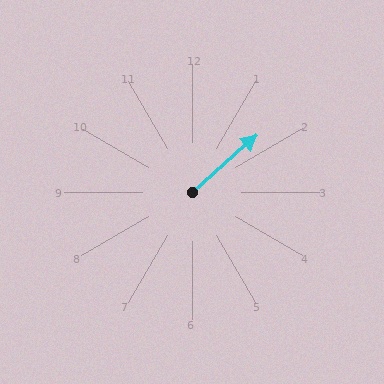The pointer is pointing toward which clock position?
Roughly 2 o'clock.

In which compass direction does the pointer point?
Northeast.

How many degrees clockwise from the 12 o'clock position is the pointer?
Approximately 49 degrees.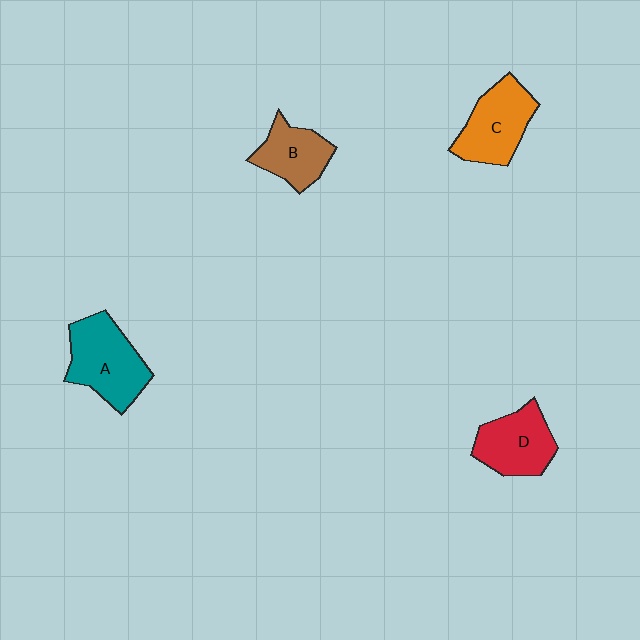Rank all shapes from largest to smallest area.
From largest to smallest: A (teal), C (orange), D (red), B (brown).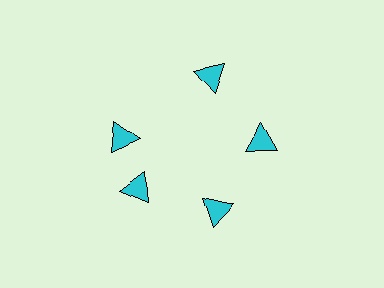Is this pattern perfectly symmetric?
No. The 5 cyan triangles are arranged in a ring, but one element near the 10 o'clock position is rotated out of alignment along the ring, breaking the 5-fold rotational symmetry.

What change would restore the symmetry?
The symmetry would be restored by rotating it back into even spacing with its neighbors so that all 5 triangles sit at equal angles and equal distance from the center.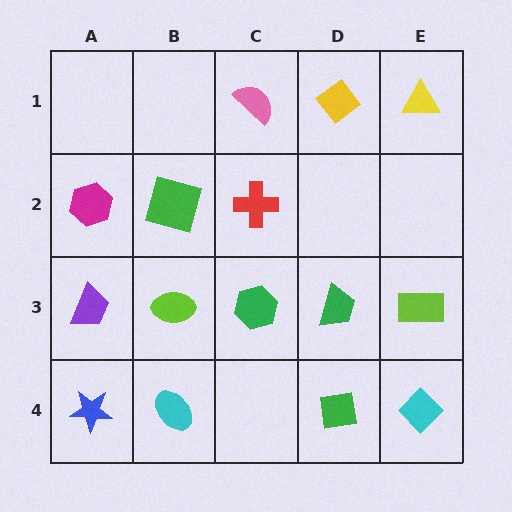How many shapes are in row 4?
4 shapes.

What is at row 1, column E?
A yellow triangle.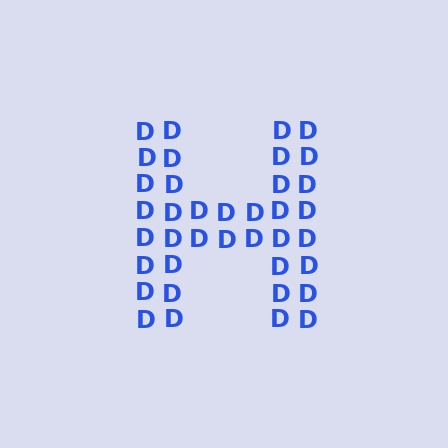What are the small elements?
The small elements are letter D's.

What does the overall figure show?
The overall figure shows the letter H.